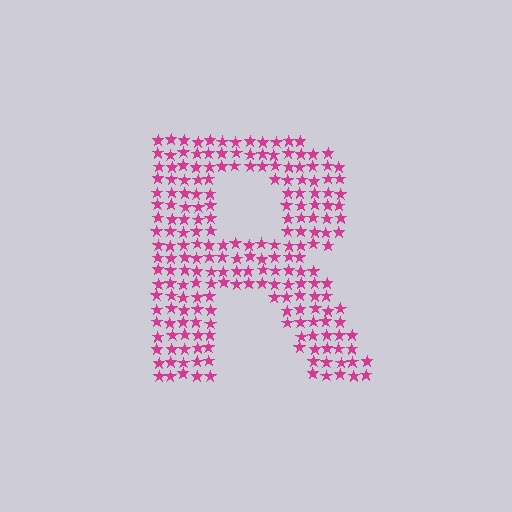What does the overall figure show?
The overall figure shows the letter R.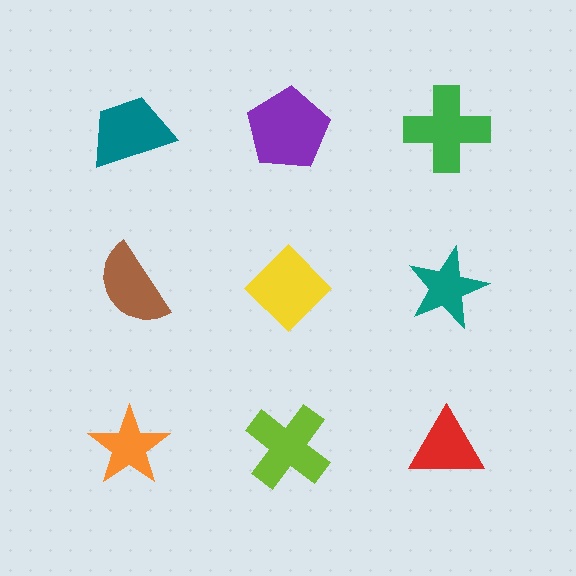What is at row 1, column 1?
A teal trapezoid.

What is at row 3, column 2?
A lime cross.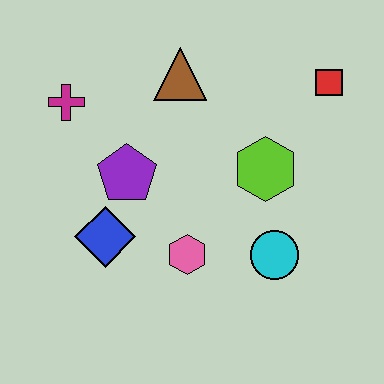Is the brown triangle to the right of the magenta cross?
Yes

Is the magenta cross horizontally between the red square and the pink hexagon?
No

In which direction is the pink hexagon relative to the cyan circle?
The pink hexagon is to the left of the cyan circle.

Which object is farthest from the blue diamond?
The red square is farthest from the blue diamond.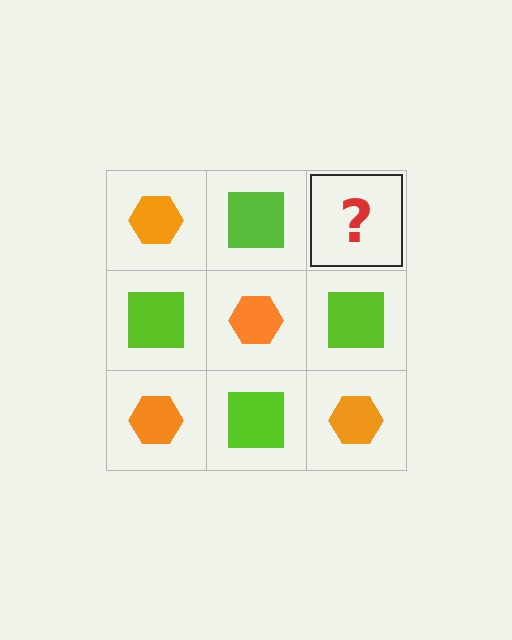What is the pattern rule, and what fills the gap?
The rule is that it alternates orange hexagon and lime square in a checkerboard pattern. The gap should be filled with an orange hexagon.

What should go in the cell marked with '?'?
The missing cell should contain an orange hexagon.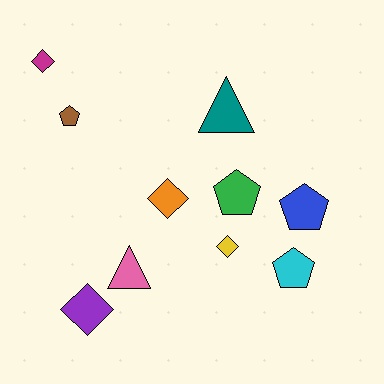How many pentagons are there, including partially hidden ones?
There are 4 pentagons.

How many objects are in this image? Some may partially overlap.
There are 10 objects.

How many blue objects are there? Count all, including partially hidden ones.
There is 1 blue object.